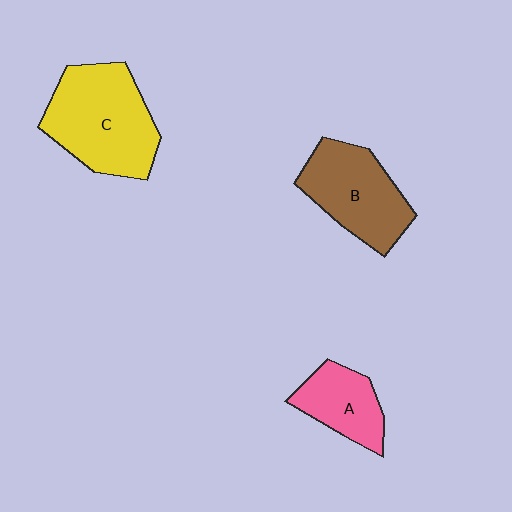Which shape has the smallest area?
Shape A (pink).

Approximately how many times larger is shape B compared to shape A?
Approximately 1.5 times.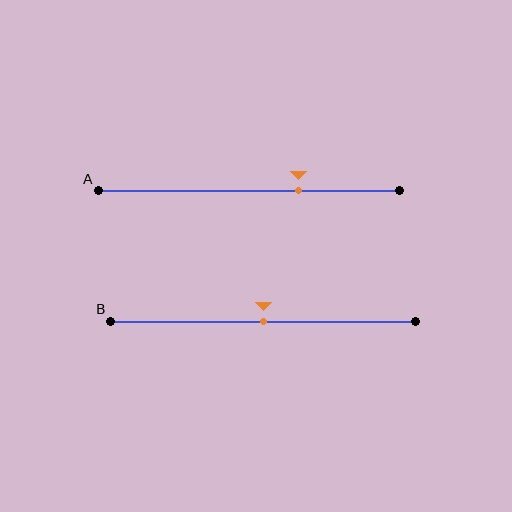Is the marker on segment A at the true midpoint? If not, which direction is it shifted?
No, the marker on segment A is shifted to the right by about 16% of the segment length.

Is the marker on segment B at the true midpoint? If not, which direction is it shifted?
Yes, the marker on segment B is at the true midpoint.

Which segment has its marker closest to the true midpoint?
Segment B has its marker closest to the true midpoint.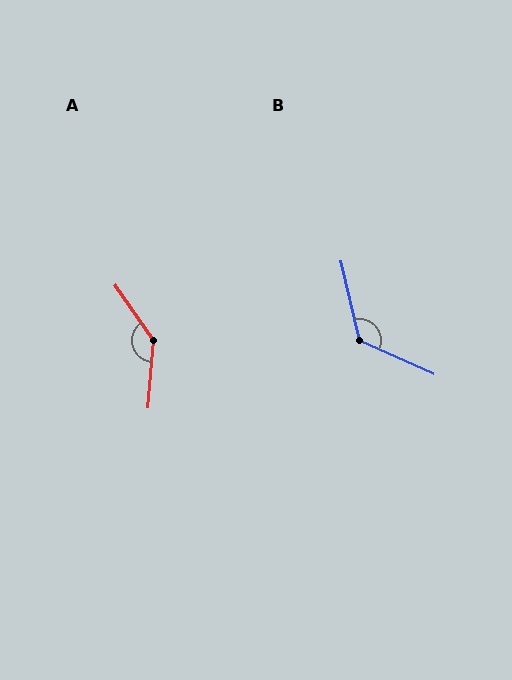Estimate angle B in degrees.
Approximately 127 degrees.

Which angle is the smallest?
B, at approximately 127 degrees.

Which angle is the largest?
A, at approximately 141 degrees.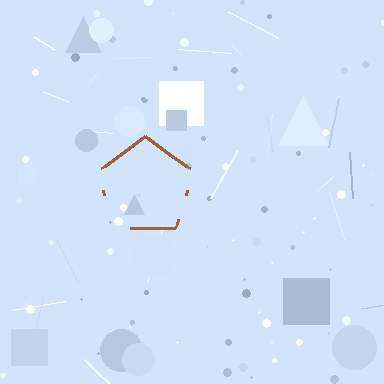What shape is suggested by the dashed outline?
The dashed outline suggests a pentagon.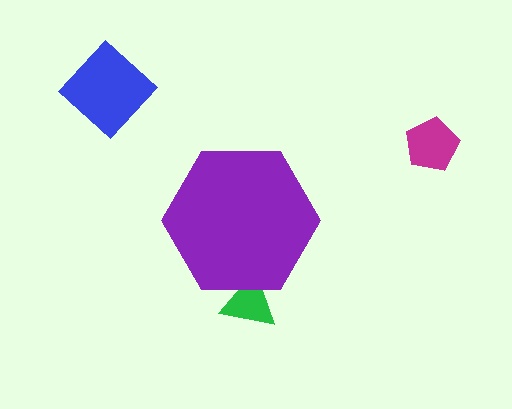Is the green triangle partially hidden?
Yes, the green triangle is partially hidden behind the purple hexagon.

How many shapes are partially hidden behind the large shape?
1 shape is partially hidden.